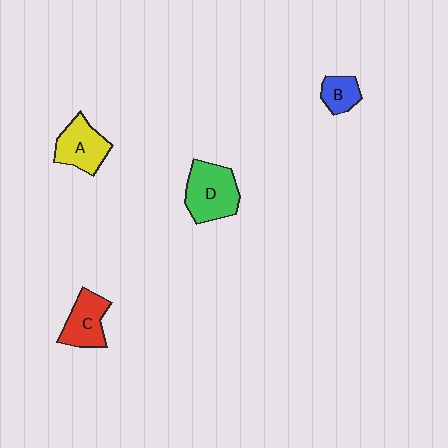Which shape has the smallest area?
Shape B (blue).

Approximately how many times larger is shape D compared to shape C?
Approximately 1.3 times.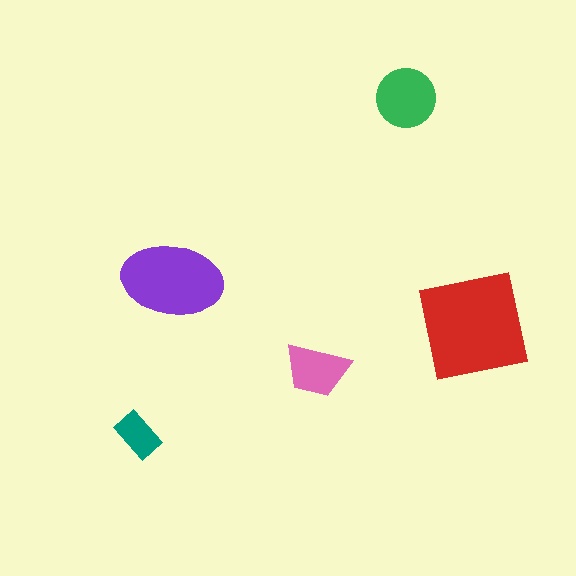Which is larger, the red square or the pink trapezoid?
The red square.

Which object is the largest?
The red square.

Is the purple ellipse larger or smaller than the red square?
Smaller.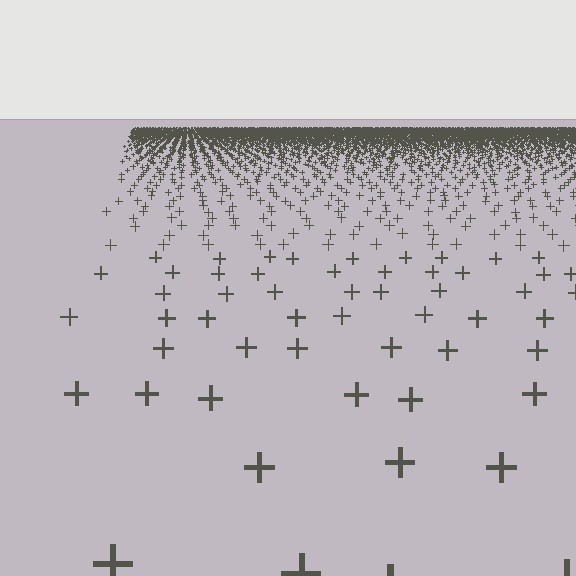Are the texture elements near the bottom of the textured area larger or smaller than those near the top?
Larger. Near the bottom, elements are closer to the viewer and appear at a bigger on-screen size.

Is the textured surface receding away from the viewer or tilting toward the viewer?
The surface is receding away from the viewer. Texture elements get smaller and denser toward the top.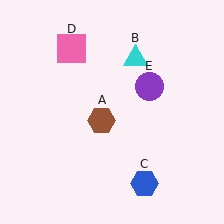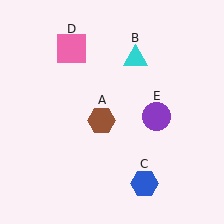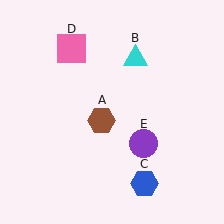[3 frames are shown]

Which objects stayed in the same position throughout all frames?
Brown hexagon (object A) and cyan triangle (object B) and blue hexagon (object C) and pink square (object D) remained stationary.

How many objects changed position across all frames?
1 object changed position: purple circle (object E).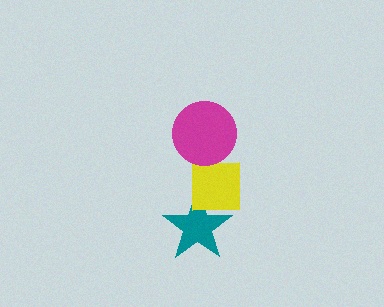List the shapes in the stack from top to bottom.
From top to bottom: the magenta circle, the yellow square, the teal star.